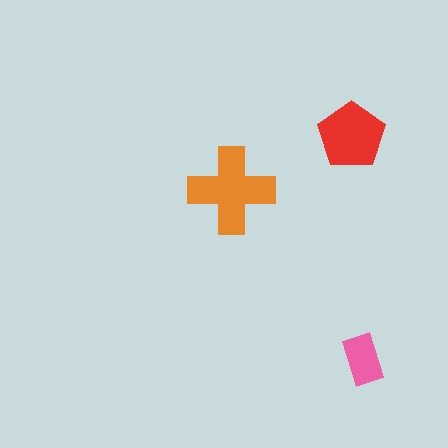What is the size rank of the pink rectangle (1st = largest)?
3rd.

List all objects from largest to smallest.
The orange cross, the red pentagon, the pink rectangle.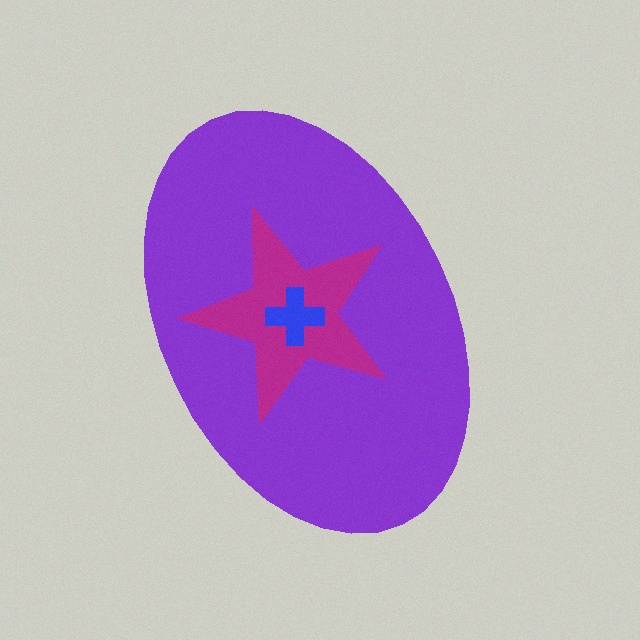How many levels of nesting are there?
3.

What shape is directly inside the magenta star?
The blue cross.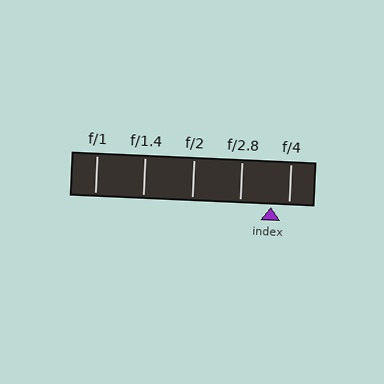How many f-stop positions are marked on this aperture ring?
There are 5 f-stop positions marked.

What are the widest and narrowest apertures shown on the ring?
The widest aperture shown is f/1 and the narrowest is f/4.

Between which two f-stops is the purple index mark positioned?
The index mark is between f/2.8 and f/4.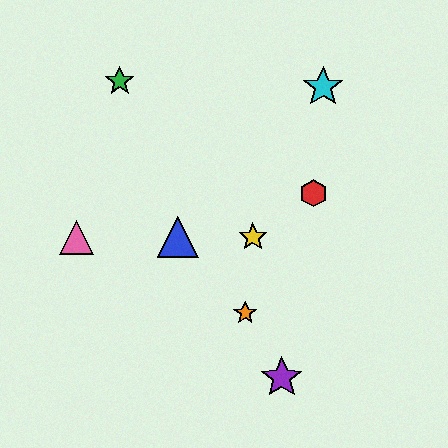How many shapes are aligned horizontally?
3 shapes (the blue triangle, the yellow star, the pink triangle) are aligned horizontally.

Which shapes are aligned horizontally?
The blue triangle, the yellow star, the pink triangle are aligned horizontally.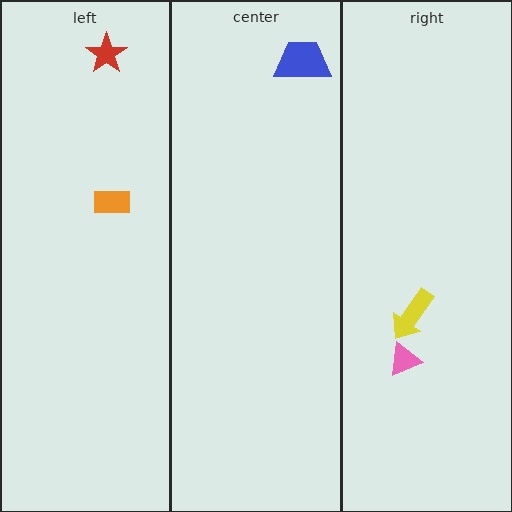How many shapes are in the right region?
2.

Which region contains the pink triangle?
The right region.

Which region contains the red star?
The left region.